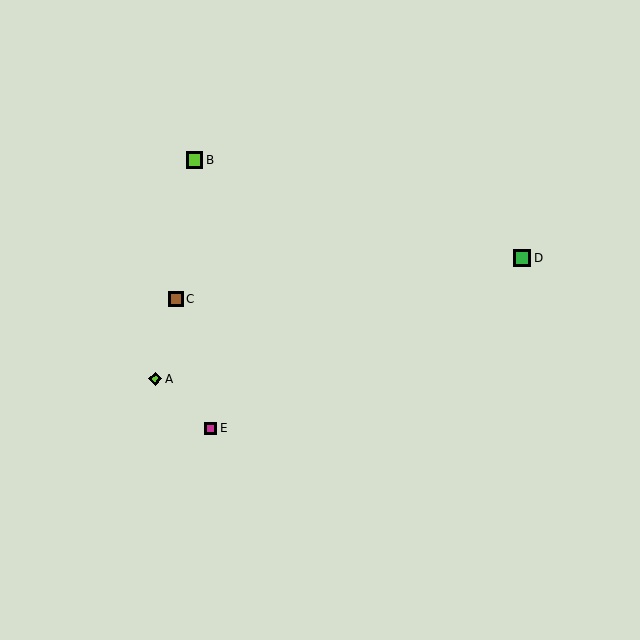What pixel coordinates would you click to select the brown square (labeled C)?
Click at (176, 299) to select the brown square C.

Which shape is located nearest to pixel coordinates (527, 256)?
The green square (labeled D) at (522, 258) is nearest to that location.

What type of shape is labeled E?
Shape E is a magenta square.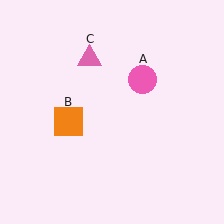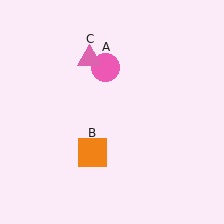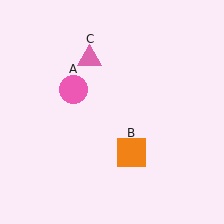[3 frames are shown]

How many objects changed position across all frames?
2 objects changed position: pink circle (object A), orange square (object B).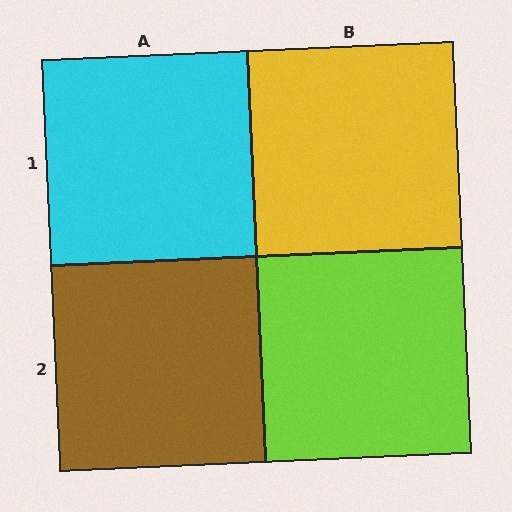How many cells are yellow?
1 cell is yellow.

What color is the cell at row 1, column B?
Yellow.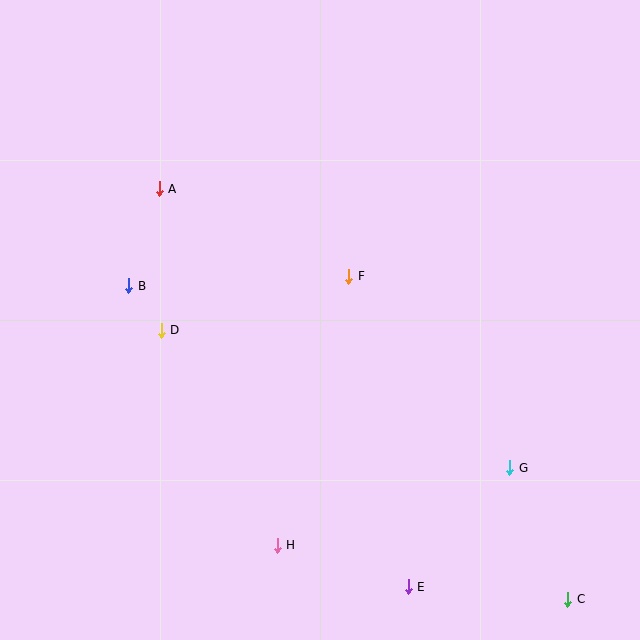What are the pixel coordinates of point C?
Point C is at (568, 599).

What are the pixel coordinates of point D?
Point D is at (161, 330).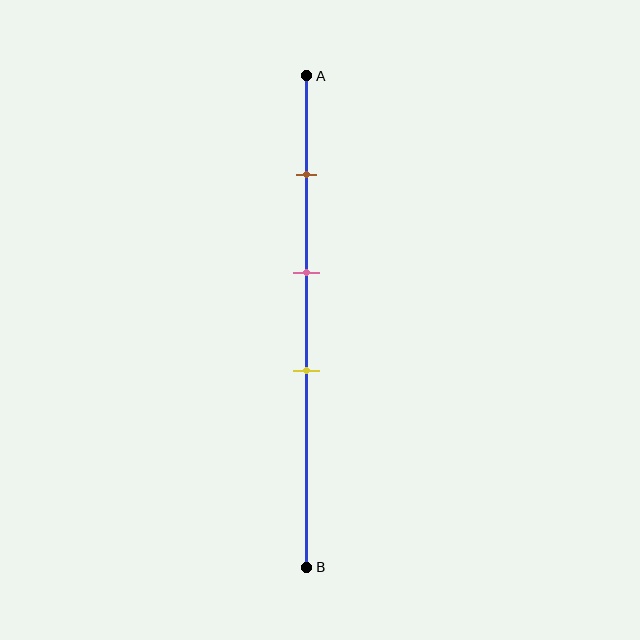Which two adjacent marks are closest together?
The pink and yellow marks are the closest adjacent pair.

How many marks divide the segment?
There are 3 marks dividing the segment.